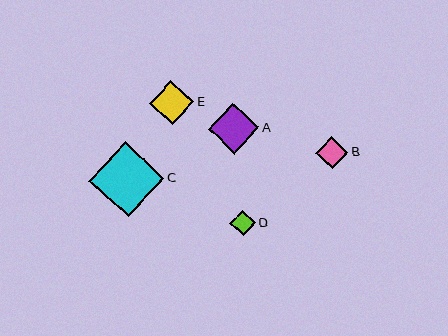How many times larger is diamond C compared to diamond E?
Diamond C is approximately 1.7 times the size of diamond E.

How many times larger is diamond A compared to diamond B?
Diamond A is approximately 1.6 times the size of diamond B.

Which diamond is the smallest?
Diamond D is the smallest with a size of approximately 25 pixels.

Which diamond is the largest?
Diamond C is the largest with a size of approximately 75 pixels.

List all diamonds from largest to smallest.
From largest to smallest: C, A, E, B, D.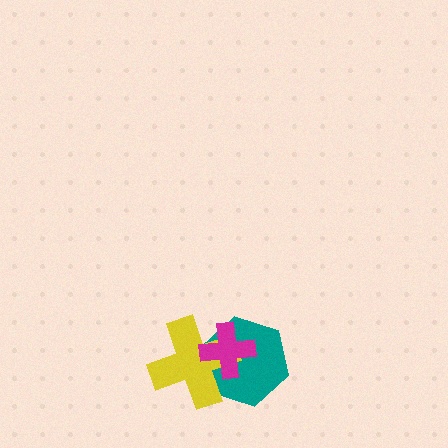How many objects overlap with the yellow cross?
2 objects overlap with the yellow cross.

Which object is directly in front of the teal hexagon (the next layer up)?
The yellow cross is directly in front of the teal hexagon.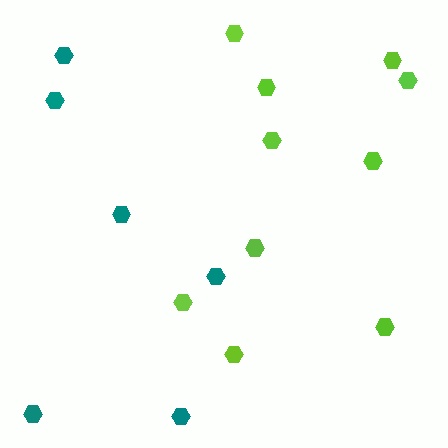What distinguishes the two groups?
There are 2 groups: one group of lime hexagons (10) and one group of teal hexagons (6).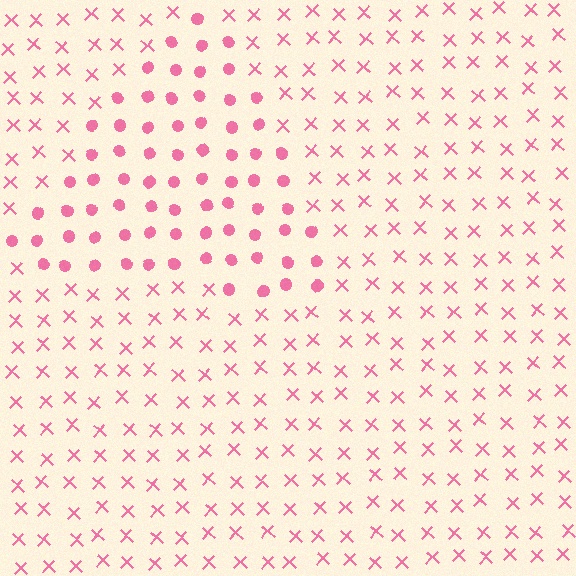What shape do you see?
I see a triangle.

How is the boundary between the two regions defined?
The boundary is defined by a change in element shape: circles inside vs. X marks outside. All elements share the same color and spacing.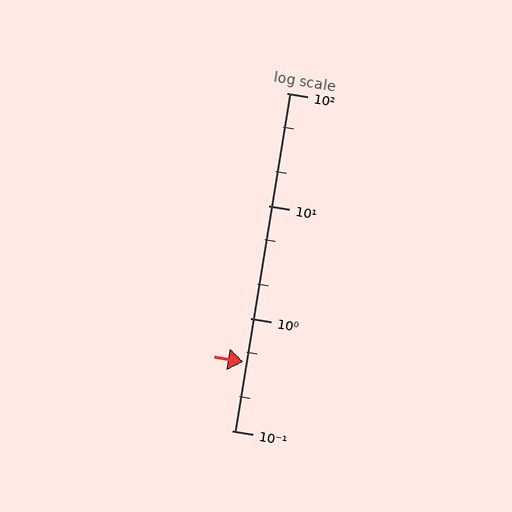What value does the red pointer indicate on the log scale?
The pointer indicates approximately 0.41.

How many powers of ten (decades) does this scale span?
The scale spans 3 decades, from 0.1 to 100.